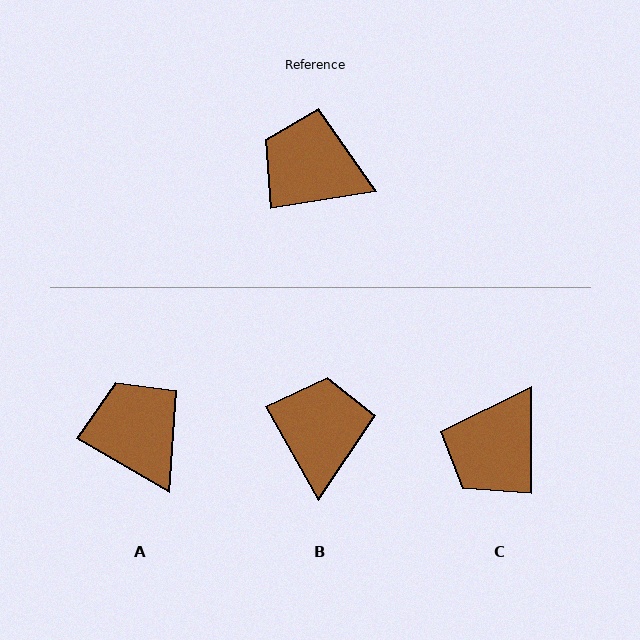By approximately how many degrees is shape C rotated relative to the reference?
Approximately 81 degrees counter-clockwise.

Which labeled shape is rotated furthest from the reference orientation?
C, about 81 degrees away.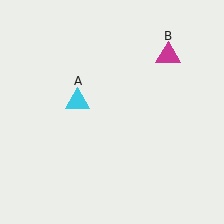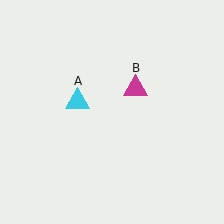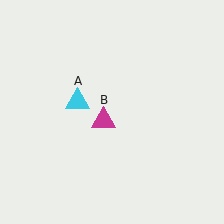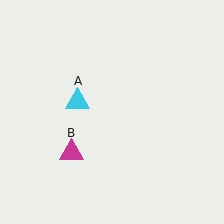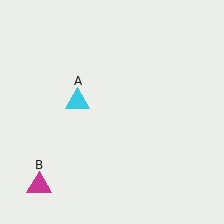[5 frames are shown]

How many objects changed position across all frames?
1 object changed position: magenta triangle (object B).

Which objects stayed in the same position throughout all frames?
Cyan triangle (object A) remained stationary.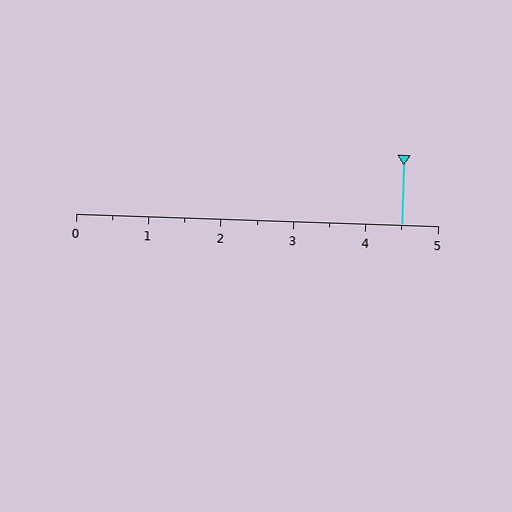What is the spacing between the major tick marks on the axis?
The major ticks are spaced 1 apart.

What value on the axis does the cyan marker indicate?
The marker indicates approximately 4.5.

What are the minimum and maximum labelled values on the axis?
The axis runs from 0 to 5.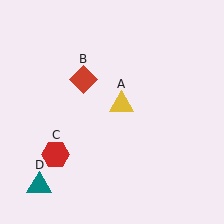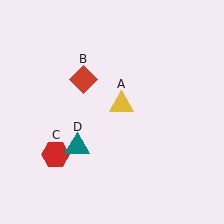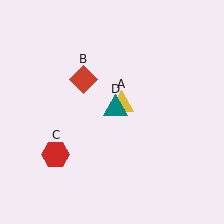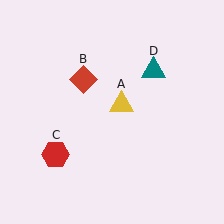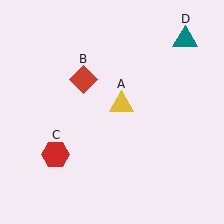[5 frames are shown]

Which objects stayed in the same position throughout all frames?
Yellow triangle (object A) and red diamond (object B) and red hexagon (object C) remained stationary.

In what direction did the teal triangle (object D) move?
The teal triangle (object D) moved up and to the right.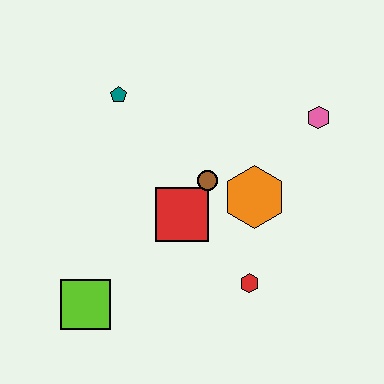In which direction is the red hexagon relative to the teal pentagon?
The red hexagon is below the teal pentagon.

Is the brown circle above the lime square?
Yes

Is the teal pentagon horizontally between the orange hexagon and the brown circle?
No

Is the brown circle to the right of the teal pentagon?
Yes